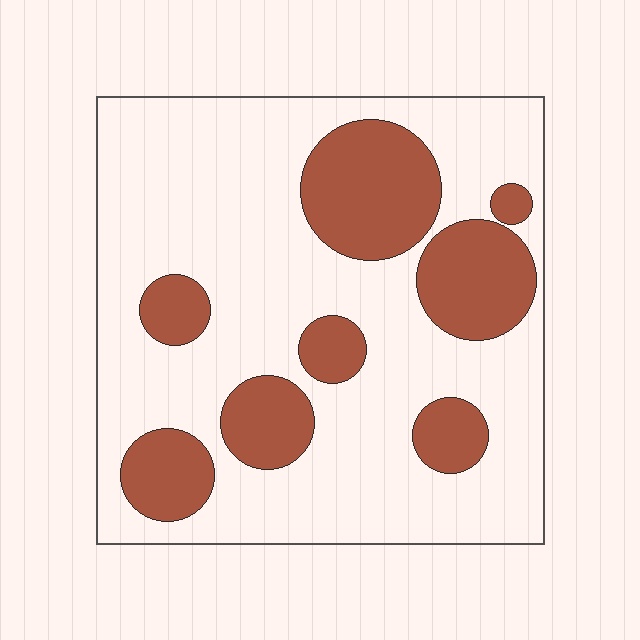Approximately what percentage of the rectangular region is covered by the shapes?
Approximately 25%.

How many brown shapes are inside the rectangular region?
8.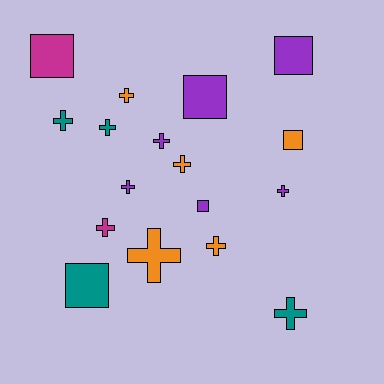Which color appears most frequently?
Purple, with 6 objects.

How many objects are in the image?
There are 17 objects.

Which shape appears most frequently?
Cross, with 11 objects.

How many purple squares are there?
There are 3 purple squares.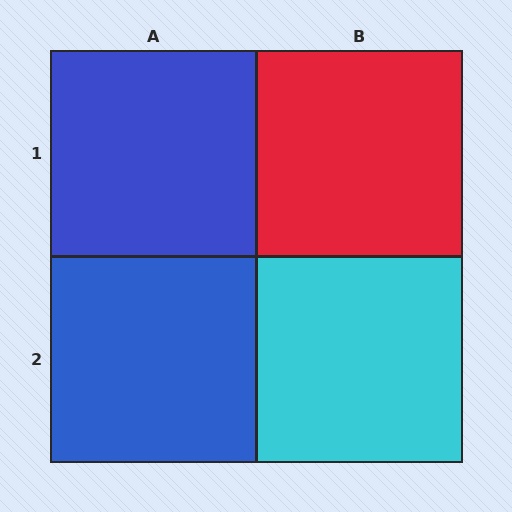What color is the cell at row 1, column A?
Blue.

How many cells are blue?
2 cells are blue.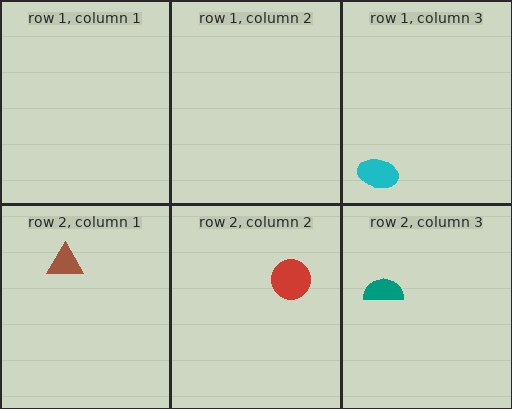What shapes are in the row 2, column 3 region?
The teal semicircle.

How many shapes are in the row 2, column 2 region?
1.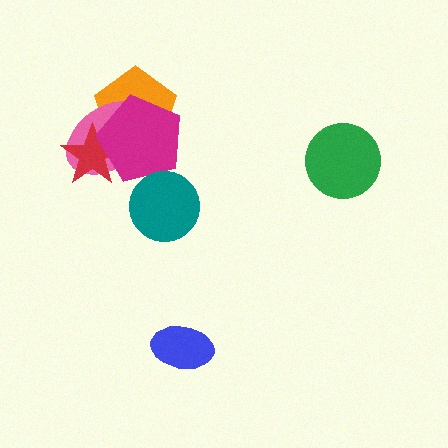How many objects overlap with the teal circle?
1 object overlaps with the teal circle.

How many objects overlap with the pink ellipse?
3 objects overlap with the pink ellipse.